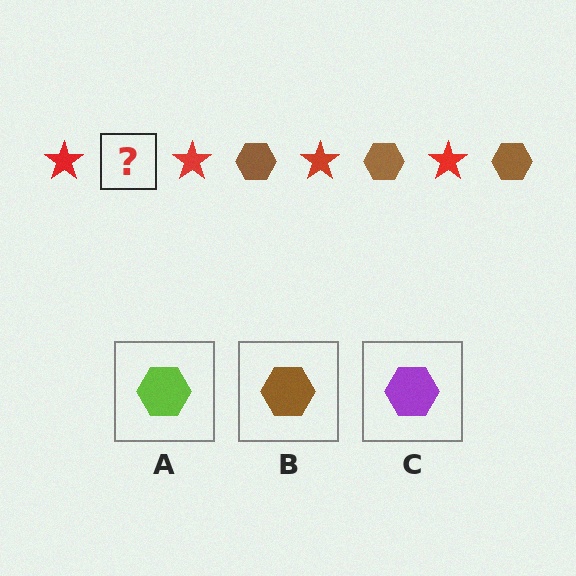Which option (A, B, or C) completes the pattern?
B.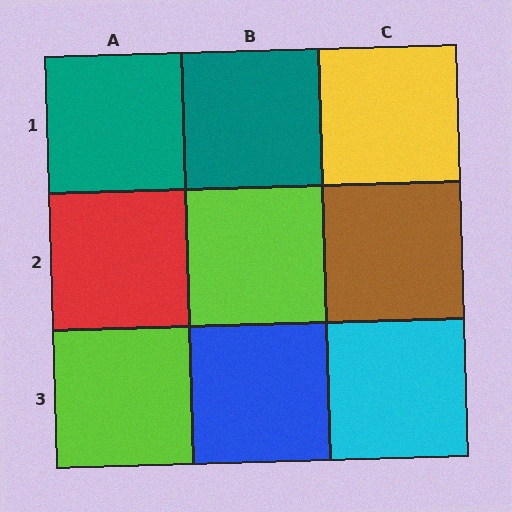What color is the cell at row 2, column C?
Brown.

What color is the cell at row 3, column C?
Cyan.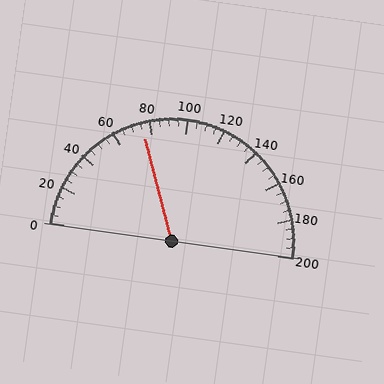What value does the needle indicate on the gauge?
The needle indicates approximately 75.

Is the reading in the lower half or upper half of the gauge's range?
The reading is in the lower half of the range (0 to 200).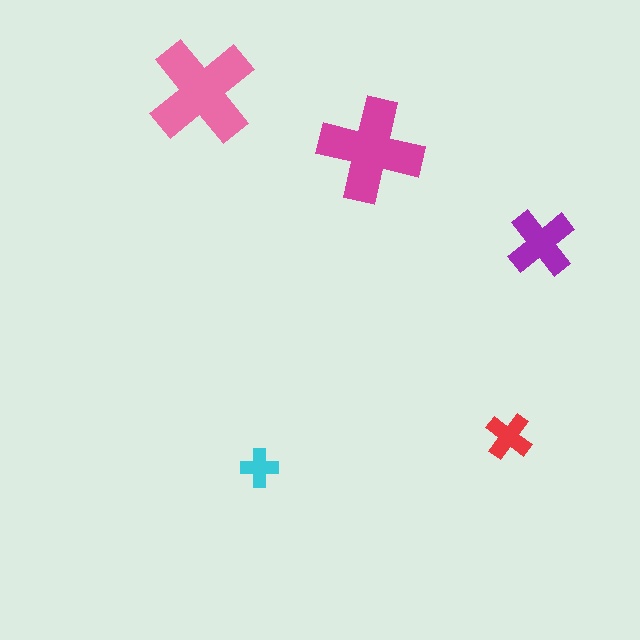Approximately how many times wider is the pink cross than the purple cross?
About 1.5 times wider.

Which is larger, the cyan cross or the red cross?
The red one.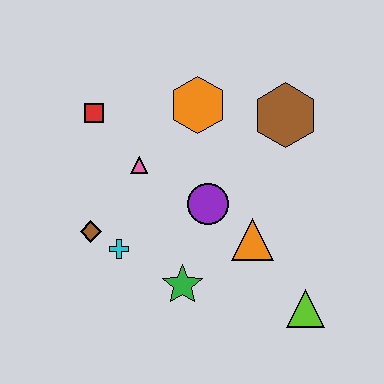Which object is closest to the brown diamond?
The cyan cross is closest to the brown diamond.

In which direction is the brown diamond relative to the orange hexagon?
The brown diamond is below the orange hexagon.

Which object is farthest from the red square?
The lime triangle is farthest from the red square.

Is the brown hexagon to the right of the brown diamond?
Yes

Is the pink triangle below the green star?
No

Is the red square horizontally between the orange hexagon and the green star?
No